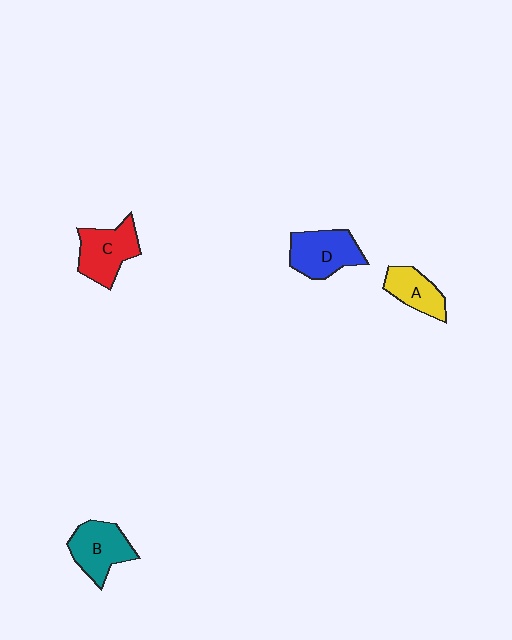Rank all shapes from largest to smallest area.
From largest to smallest: D (blue), C (red), B (teal), A (yellow).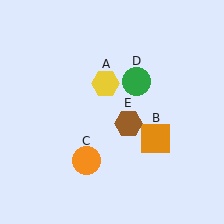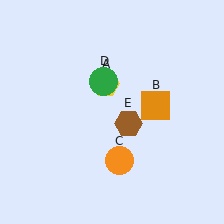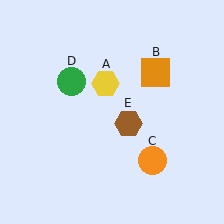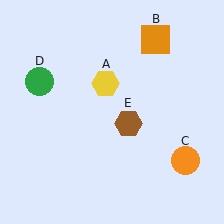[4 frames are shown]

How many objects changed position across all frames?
3 objects changed position: orange square (object B), orange circle (object C), green circle (object D).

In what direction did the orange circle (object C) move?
The orange circle (object C) moved right.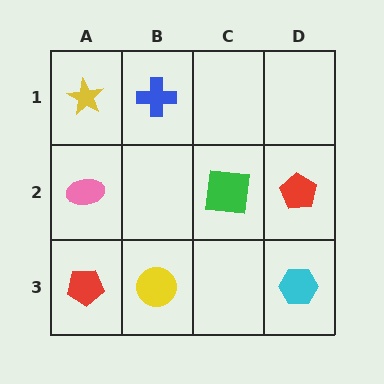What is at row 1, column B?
A blue cross.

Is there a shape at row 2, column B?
No, that cell is empty.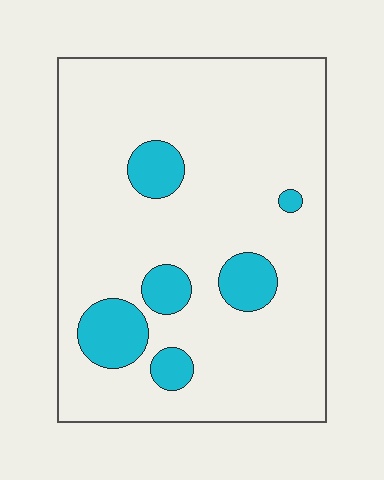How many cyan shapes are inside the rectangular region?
6.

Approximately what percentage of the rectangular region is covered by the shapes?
Approximately 15%.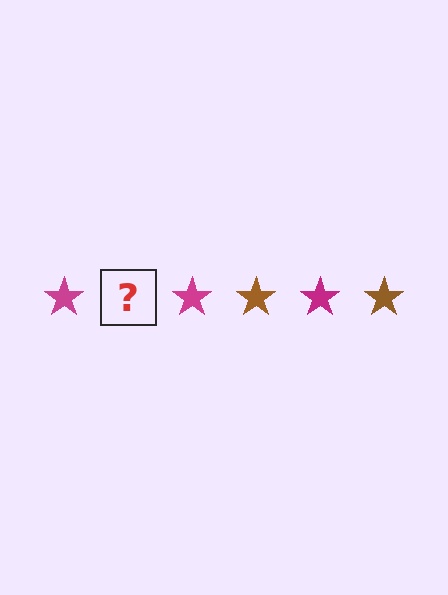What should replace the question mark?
The question mark should be replaced with a brown star.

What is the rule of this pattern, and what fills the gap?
The rule is that the pattern cycles through magenta, brown stars. The gap should be filled with a brown star.